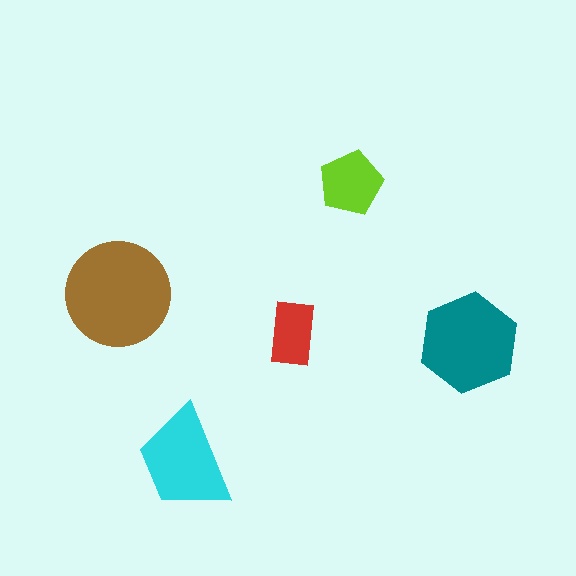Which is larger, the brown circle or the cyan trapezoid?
The brown circle.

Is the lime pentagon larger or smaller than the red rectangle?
Larger.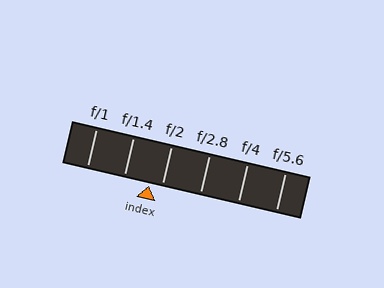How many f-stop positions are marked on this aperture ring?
There are 6 f-stop positions marked.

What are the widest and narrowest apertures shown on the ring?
The widest aperture shown is f/1 and the narrowest is f/5.6.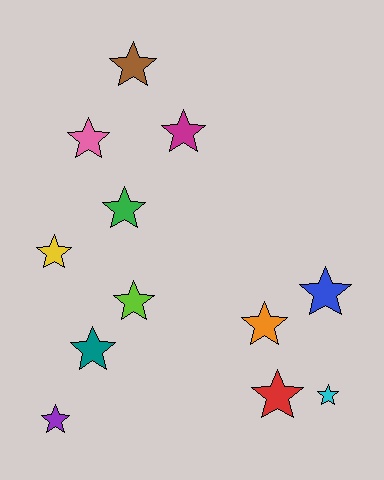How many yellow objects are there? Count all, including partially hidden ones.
There is 1 yellow object.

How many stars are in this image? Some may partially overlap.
There are 12 stars.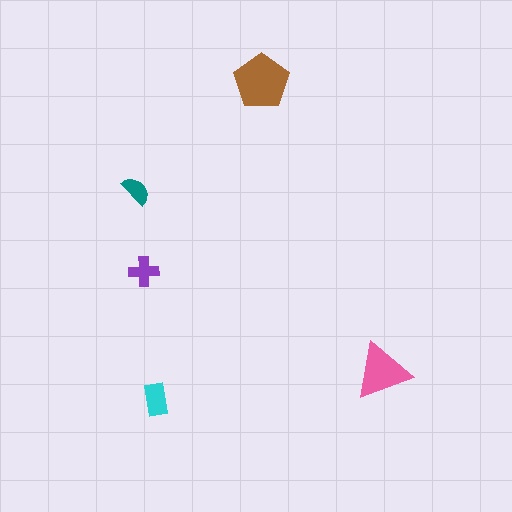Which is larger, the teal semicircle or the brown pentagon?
The brown pentagon.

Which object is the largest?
The brown pentagon.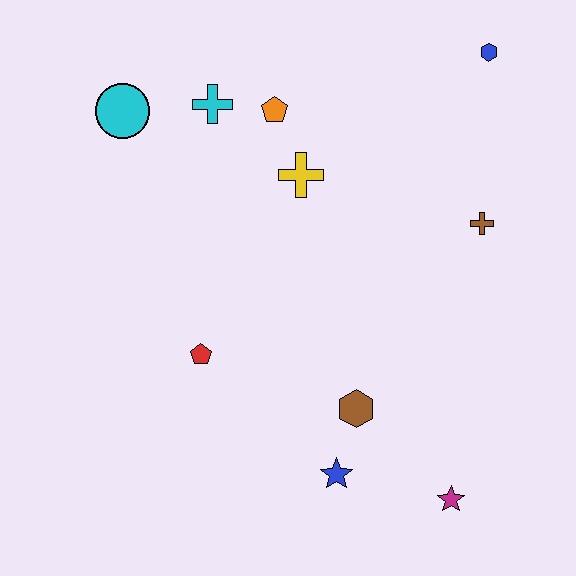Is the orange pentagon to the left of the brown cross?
Yes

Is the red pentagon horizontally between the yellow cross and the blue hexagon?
No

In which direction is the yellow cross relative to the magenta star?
The yellow cross is above the magenta star.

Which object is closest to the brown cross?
The blue hexagon is closest to the brown cross.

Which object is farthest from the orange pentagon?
The magenta star is farthest from the orange pentagon.